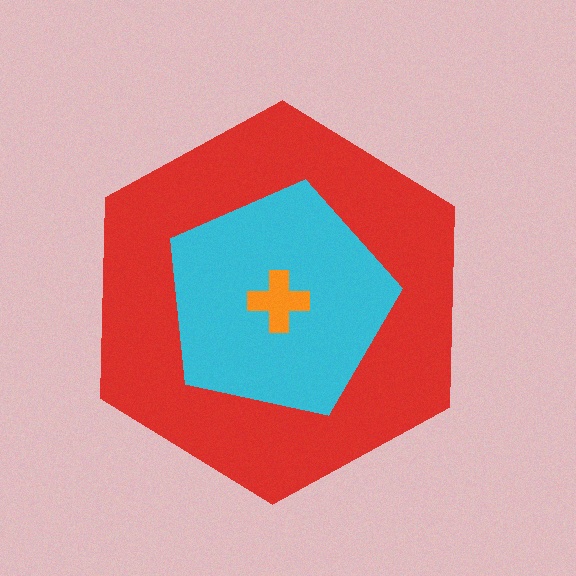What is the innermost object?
The orange cross.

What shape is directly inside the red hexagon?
The cyan pentagon.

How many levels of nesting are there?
3.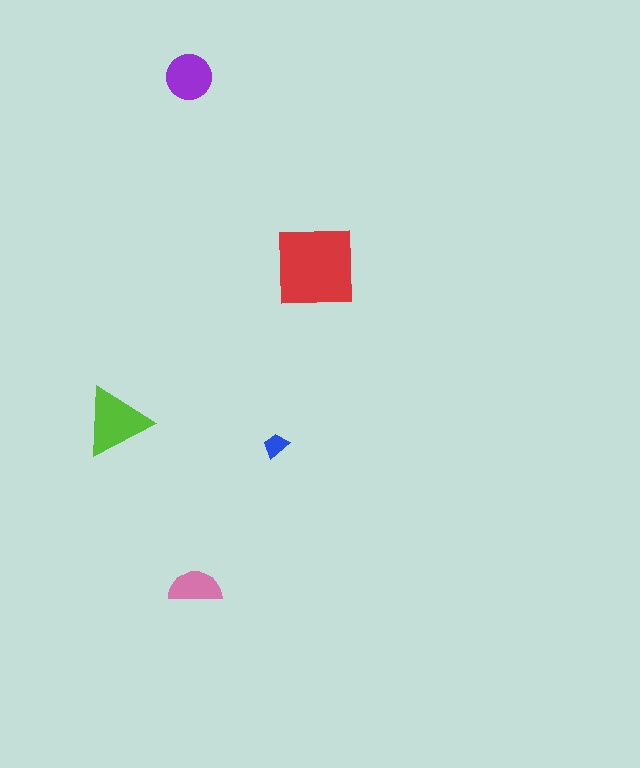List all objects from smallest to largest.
The blue trapezoid, the pink semicircle, the purple circle, the lime triangle, the red square.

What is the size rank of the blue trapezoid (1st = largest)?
5th.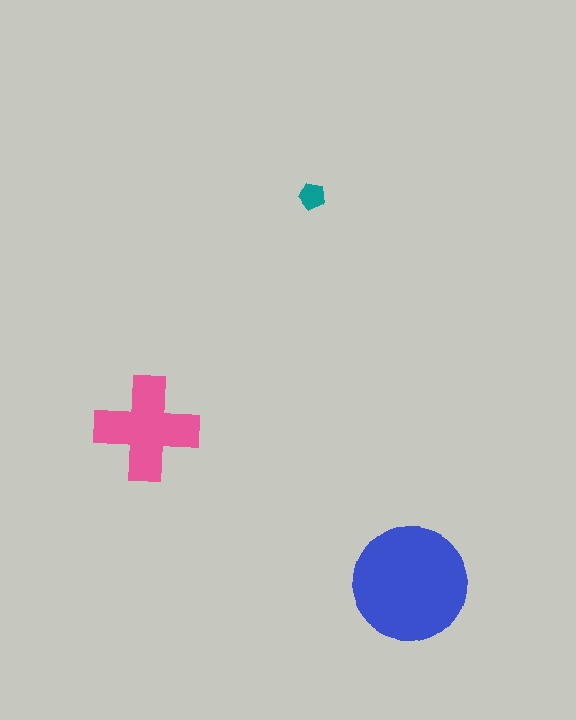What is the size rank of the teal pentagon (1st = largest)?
3rd.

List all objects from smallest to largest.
The teal pentagon, the pink cross, the blue circle.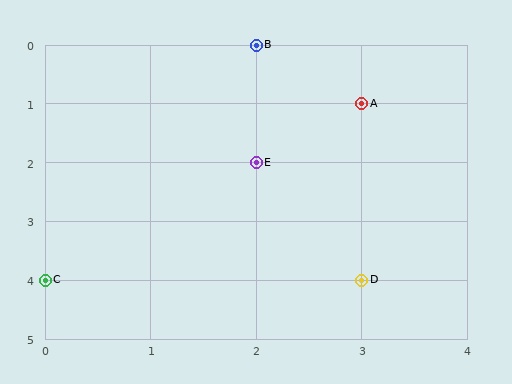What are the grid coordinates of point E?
Point E is at grid coordinates (2, 2).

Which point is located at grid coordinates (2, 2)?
Point E is at (2, 2).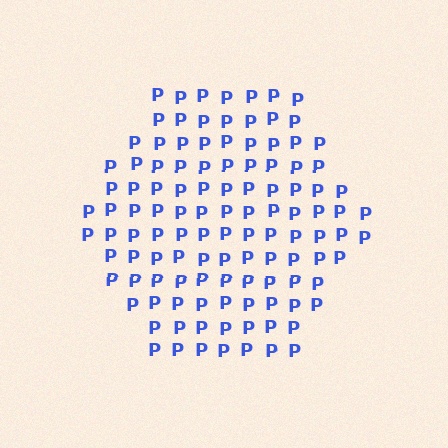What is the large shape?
The large shape is a hexagon.